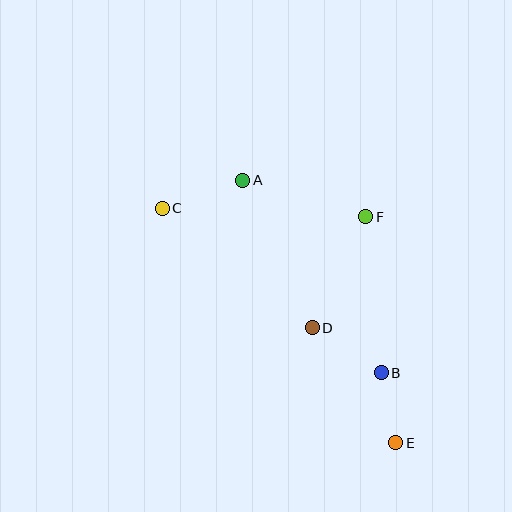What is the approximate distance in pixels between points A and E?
The distance between A and E is approximately 304 pixels.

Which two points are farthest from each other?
Points C and E are farthest from each other.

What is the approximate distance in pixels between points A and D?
The distance between A and D is approximately 163 pixels.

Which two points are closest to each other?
Points B and E are closest to each other.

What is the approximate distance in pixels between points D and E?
The distance between D and E is approximately 142 pixels.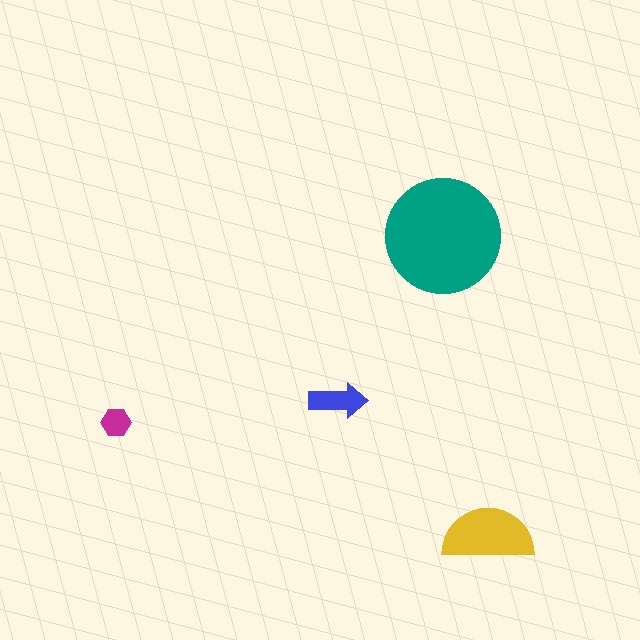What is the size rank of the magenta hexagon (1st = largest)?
4th.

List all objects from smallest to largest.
The magenta hexagon, the blue arrow, the yellow semicircle, the teal circle.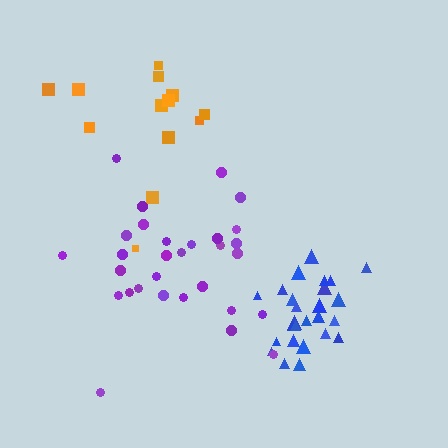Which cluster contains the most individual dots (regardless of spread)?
Purple (30).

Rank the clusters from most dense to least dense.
blue, purple, orange.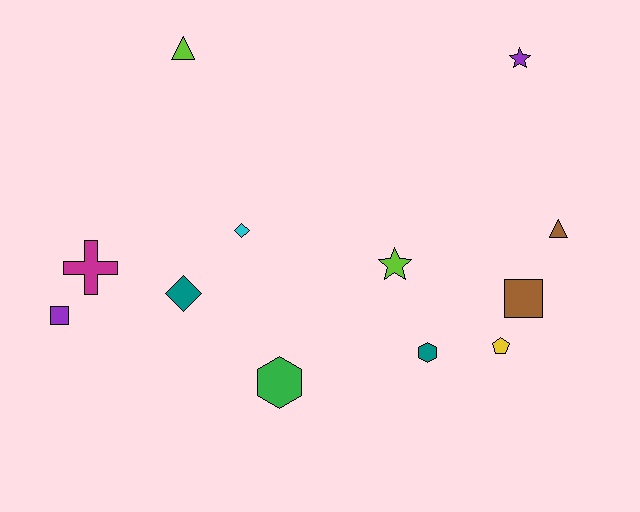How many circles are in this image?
There are no circles.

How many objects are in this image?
There are 12 objects.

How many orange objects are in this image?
There are no orange objects.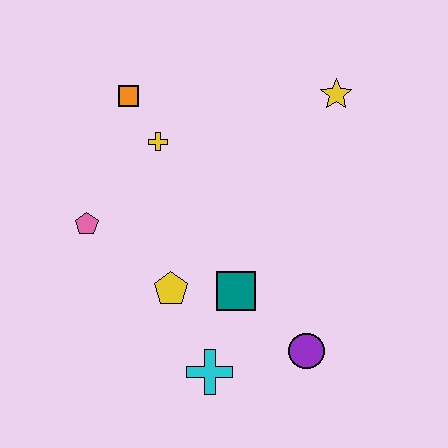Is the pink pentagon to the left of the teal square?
Yes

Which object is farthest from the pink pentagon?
The yellow star is farthest from the pink pentagon.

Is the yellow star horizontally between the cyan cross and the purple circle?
No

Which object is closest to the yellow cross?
The orange square is closest to the yellow cross.